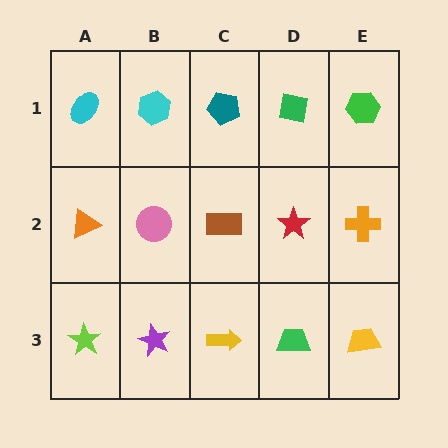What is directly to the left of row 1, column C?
A cyan hexagon.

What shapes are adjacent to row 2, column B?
A cyan hexagon (row 1, column B), a purple star (row 3, column B), an orange triangle (row 2, column A), a brown rectangle (row 2, column C).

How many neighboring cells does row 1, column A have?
2.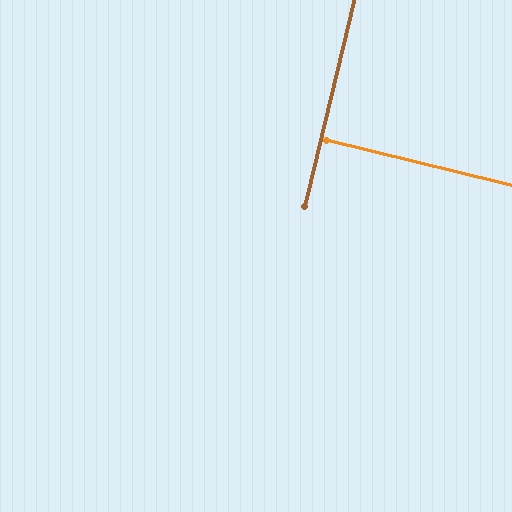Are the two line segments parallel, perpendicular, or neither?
Perpendicular — they meet at approximately 90°.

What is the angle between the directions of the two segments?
Approximately 90 degrees.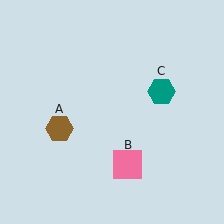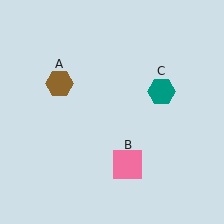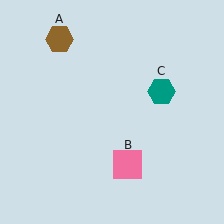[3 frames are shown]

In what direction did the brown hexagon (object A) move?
The brown hexagon (object A) moved up.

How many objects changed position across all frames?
1 object changed position: brown hexagon (object A).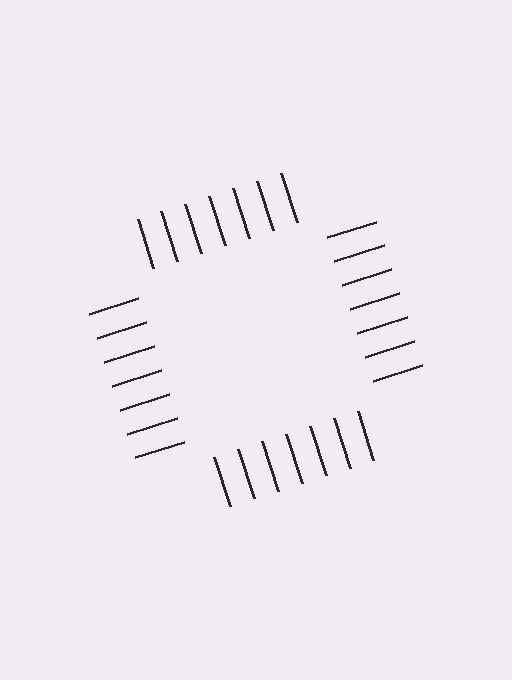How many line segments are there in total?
28 — 7 along each of the 4 edges.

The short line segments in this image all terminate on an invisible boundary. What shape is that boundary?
An illusory square — the line segments terminate on its edges but no continuous stroke is drawn.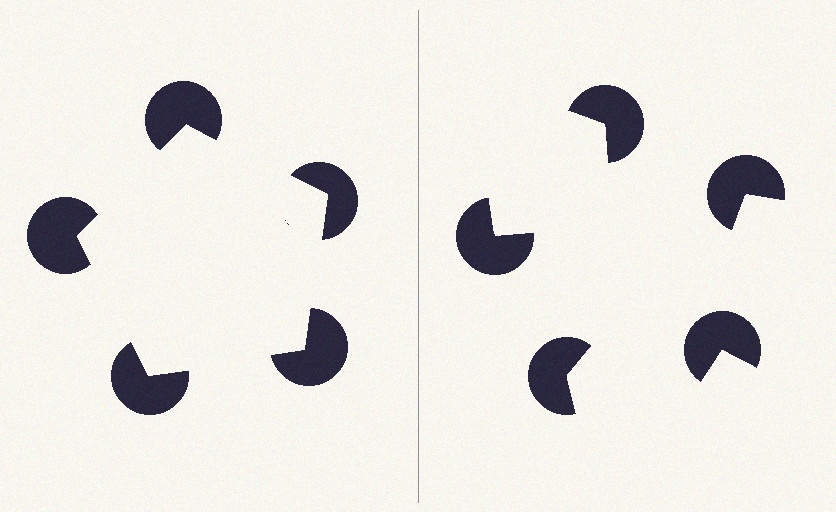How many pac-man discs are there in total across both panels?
10 — 5 on each side.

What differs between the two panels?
The pac-man discs are positioned identically on both sides; only the wedge orientations differ. On the left they align to a pentagon; on the right they are misaligned.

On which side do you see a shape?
An illusory pentagon appears on the left side. On the right side the wedge cuts are rotated, so no coherent shape forms.